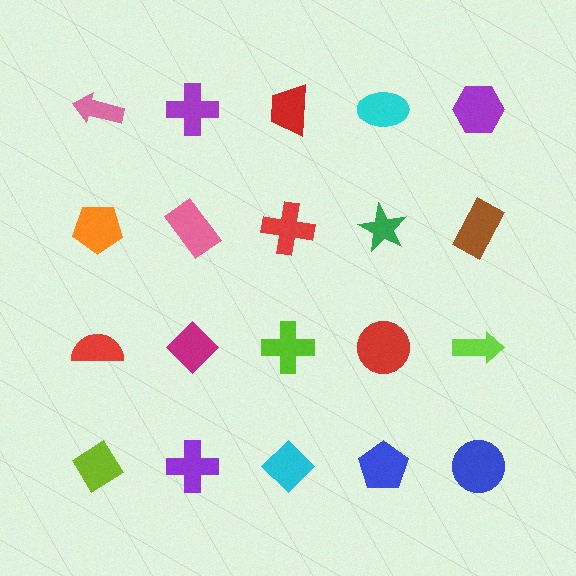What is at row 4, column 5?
A blue circle.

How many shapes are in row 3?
5 shapes.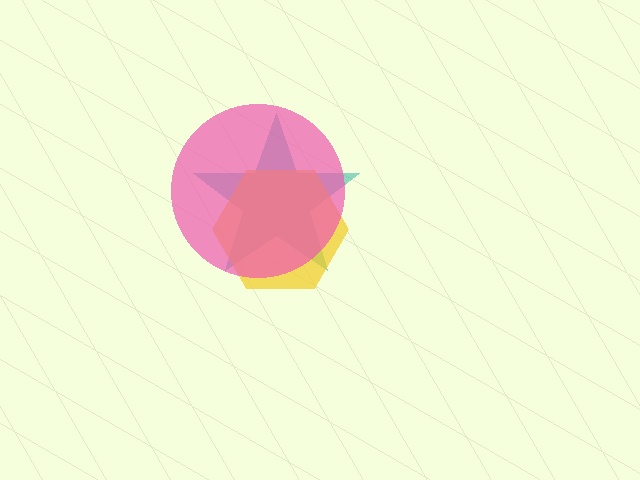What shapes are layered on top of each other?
The layered shapes are: a teal star, a yellow hexagon, a pink circle.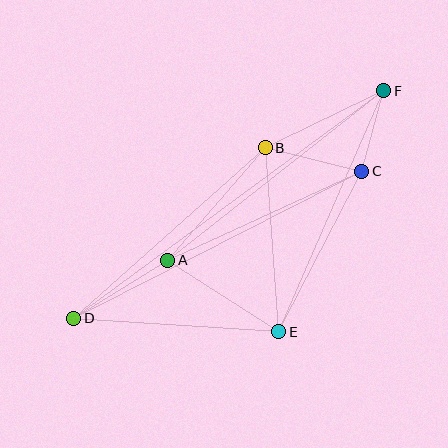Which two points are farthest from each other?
Points D and F are farthest from each other.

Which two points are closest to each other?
Points C and F are closest to each other.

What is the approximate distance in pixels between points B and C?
The distance between B and C is approximately 99 pixels.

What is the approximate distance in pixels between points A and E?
The distance between A and E is approximately 132 pixels.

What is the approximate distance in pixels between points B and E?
The distance between B and E is approximately 184 pixels.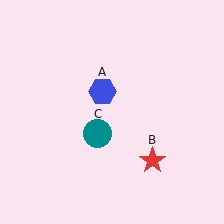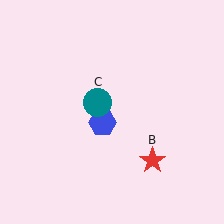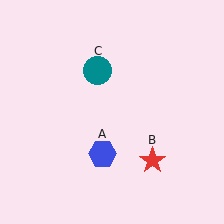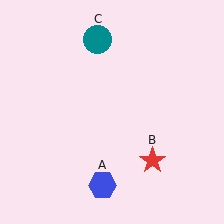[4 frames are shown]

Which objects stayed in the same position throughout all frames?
Red star (object B) remained stationary.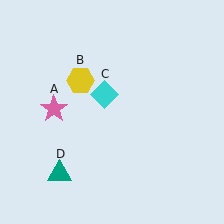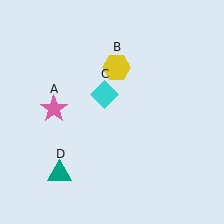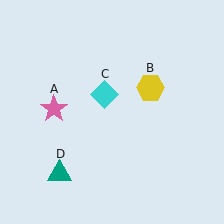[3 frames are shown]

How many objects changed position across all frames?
1 object changed position: yellow hexagon (object B).